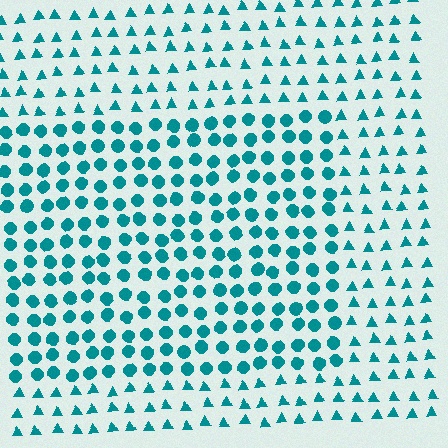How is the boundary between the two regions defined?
The boundary is defined by a change in element shape: circles inside vs. triangles outside. All elements share the same color and spacing.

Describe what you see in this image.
The image is filled with small teal elements arranged in a uniform grid. A rectangle-shaped region contains circles, while the surrounding area contains triangles. The boundary is defined purely by the change in element shape.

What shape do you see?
I see a rectangle.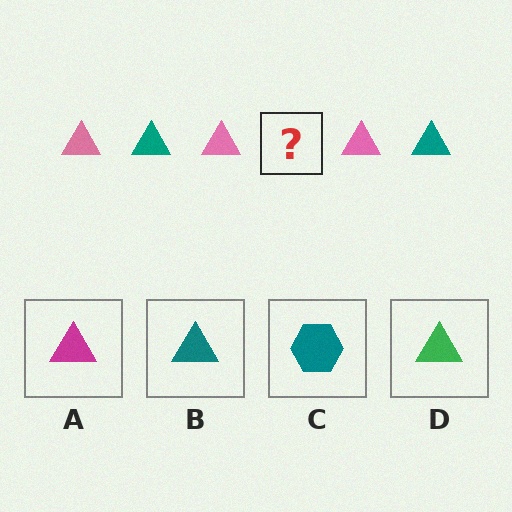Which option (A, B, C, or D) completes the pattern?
B.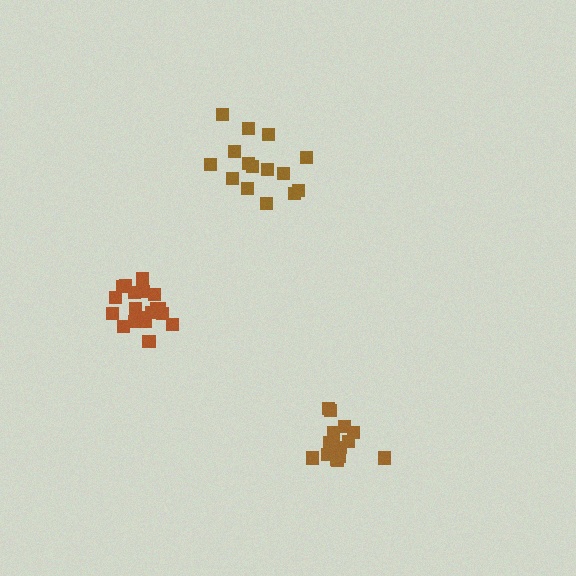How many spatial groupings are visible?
There are 3 spatial groupings.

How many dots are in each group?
Group 1: 16 dots, Group 2: 15 dots, Group 3: 20 dots (51 total).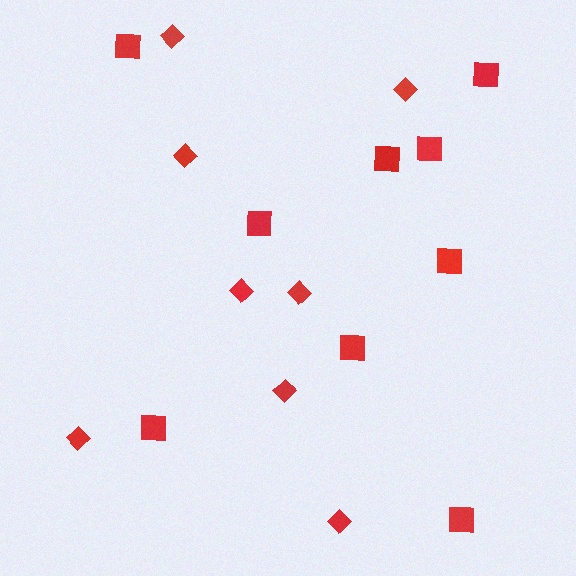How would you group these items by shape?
There are 2 groups: one group of squares (9) and one group of diamonds (8).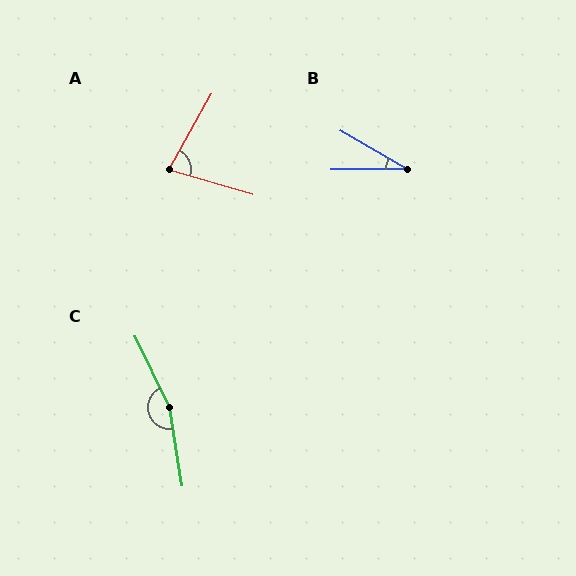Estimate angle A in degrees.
Approximately 77 degrees.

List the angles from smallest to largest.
B (31°), A (77°), C (164°).